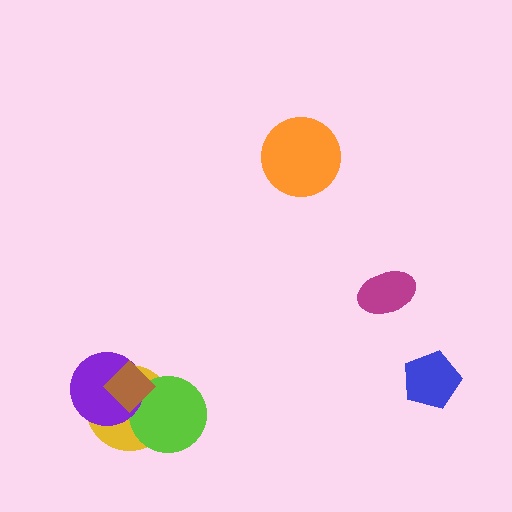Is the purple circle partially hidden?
Yes, it is partially covered by another shape.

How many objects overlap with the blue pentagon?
0 objects overlap with the blue pentagon.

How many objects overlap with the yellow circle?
3 objects overlap with the yellow circle.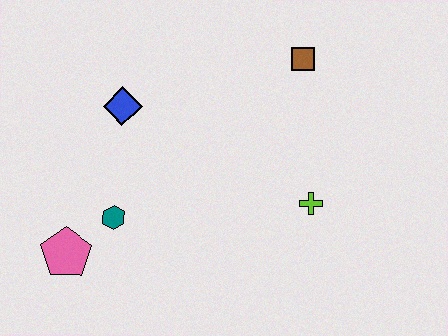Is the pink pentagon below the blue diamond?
Yes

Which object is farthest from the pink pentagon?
The brown square is farthest from the pink pentagon.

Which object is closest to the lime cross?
The brown square is closest to the lime cross.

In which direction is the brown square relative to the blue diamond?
The brown square is to the right of the blue diamond.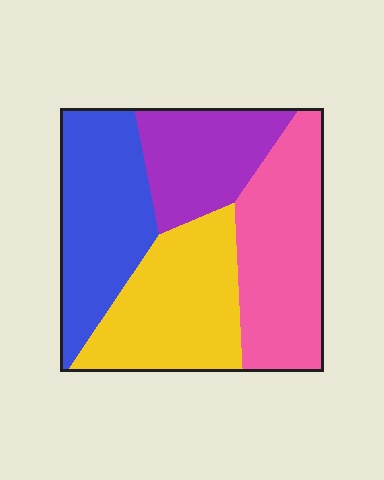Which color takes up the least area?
Purple, at roughly 20%.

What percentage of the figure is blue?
Blue takes up about one quarter (1/4) of the figure.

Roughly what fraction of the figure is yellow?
Yellow covers around 25% of the figure.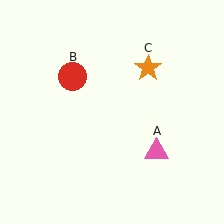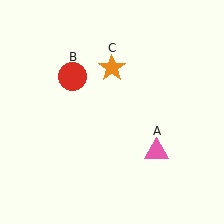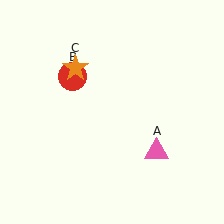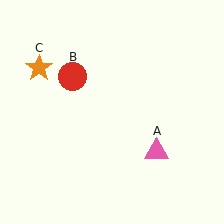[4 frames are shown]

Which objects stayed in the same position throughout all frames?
Pink triangle (object A) and red circle (object B) remained stationary.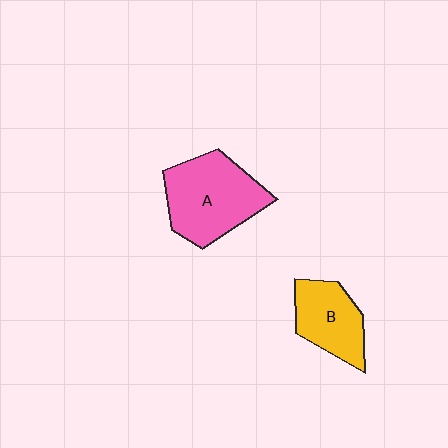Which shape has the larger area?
Shape A (pink).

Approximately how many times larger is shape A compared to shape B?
Approximately 1.5 times.